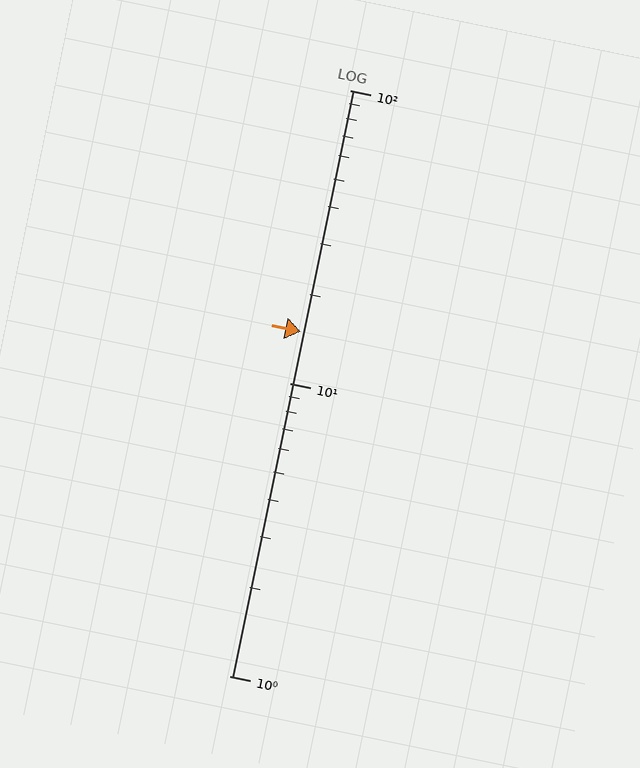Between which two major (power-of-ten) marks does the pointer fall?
The pointer is between 10 and 100.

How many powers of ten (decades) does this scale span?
The scale spans 2 decades, from 1 to 100.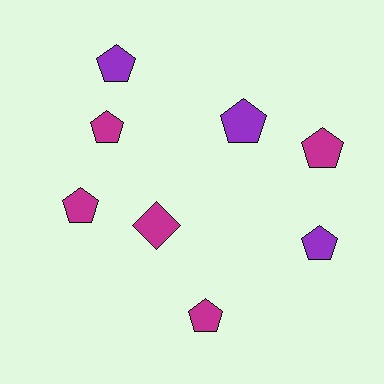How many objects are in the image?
There are 8 objects.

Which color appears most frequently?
Magenta, with 5 objects.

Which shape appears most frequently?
Pentagon, with 7 objects.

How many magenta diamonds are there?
There is 1 magenta diamond.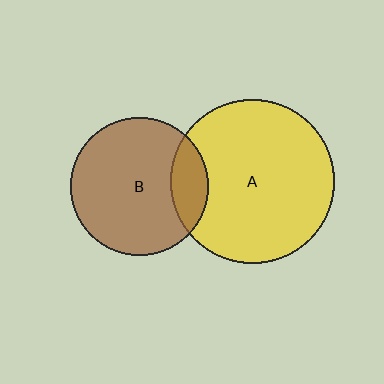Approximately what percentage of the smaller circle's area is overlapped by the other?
Approximately 15%.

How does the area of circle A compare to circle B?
Approximately 1.4 times.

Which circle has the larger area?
Circle A (yellow).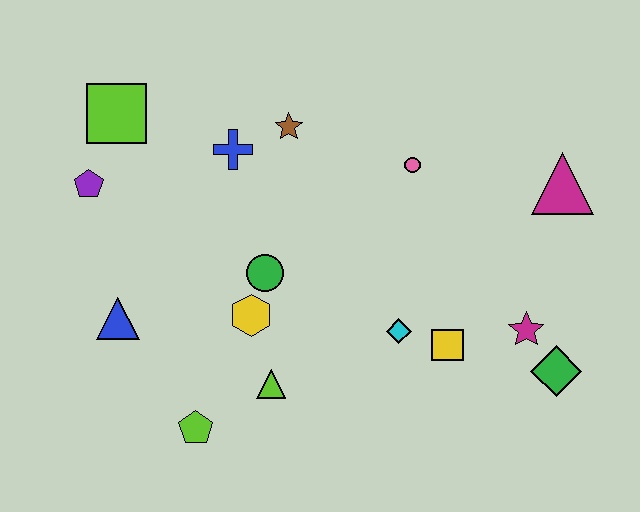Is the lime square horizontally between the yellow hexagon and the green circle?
No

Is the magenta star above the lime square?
No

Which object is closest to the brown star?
The blue cross is closest to the brown star.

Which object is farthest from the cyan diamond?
The lime square is farthest from the cyan diamond.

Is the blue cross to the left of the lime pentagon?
No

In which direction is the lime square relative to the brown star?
The lime square is to the left of the brown star.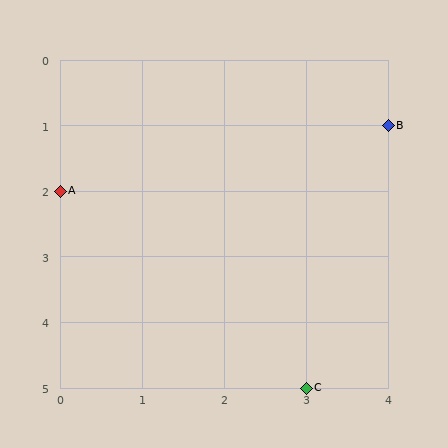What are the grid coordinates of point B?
Point B is at grid coordinates (4, 1).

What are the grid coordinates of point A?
Point A is at grid coordinates (0, 2).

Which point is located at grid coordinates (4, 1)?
Point B is at (4, 1).